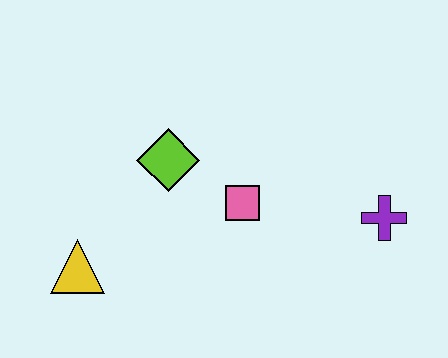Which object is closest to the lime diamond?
The pink square is closest to the lime diamond.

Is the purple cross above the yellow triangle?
Yes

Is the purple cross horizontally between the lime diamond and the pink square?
No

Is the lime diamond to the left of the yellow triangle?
No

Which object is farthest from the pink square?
The yellow triangle is farthest from the pink square.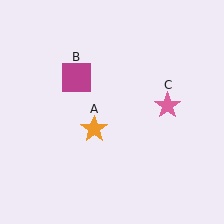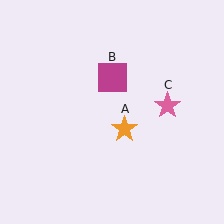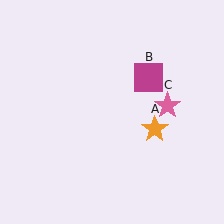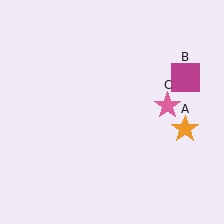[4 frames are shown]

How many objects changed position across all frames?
2 objects changed position: orange star (object A), magenta square (object B).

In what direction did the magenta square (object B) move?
The magenta square (object B) moved right.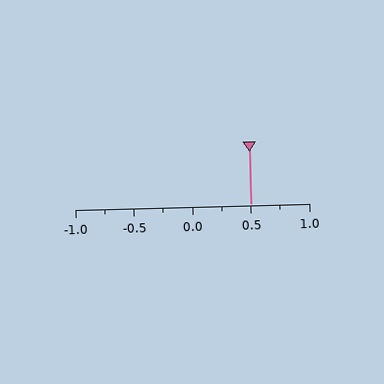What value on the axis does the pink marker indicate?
The marker indicates approximately 0.5.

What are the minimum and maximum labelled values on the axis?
The axis runs from -1.0 to 1.0.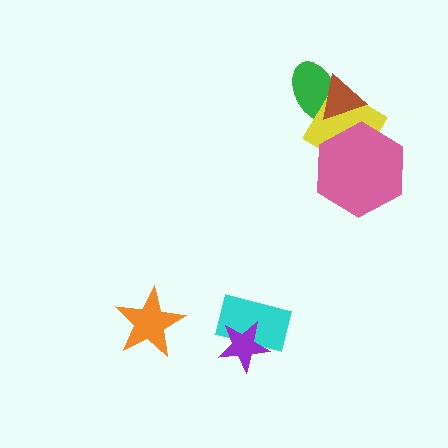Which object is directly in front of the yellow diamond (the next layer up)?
The brown triangle is directly in front of the yellow diamond.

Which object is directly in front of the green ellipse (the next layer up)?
The yellow diamond is directly in front of the green ellipse.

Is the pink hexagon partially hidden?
No, no other shape covers it.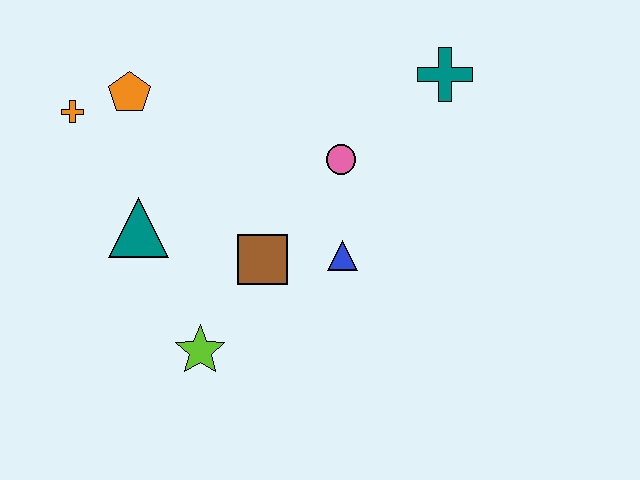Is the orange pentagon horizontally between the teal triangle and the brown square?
No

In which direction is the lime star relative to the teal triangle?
The lime star is below the teal triangle.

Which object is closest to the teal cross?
The pink circle is closest to the teal cross.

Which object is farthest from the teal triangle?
The teal cross is farthest from the teal triangle.